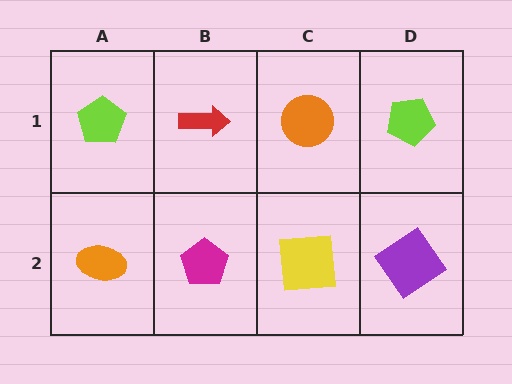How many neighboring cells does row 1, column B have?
3.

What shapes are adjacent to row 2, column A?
A lime pentagon (row 1, column A), a magenta pentagon (row 2, column B).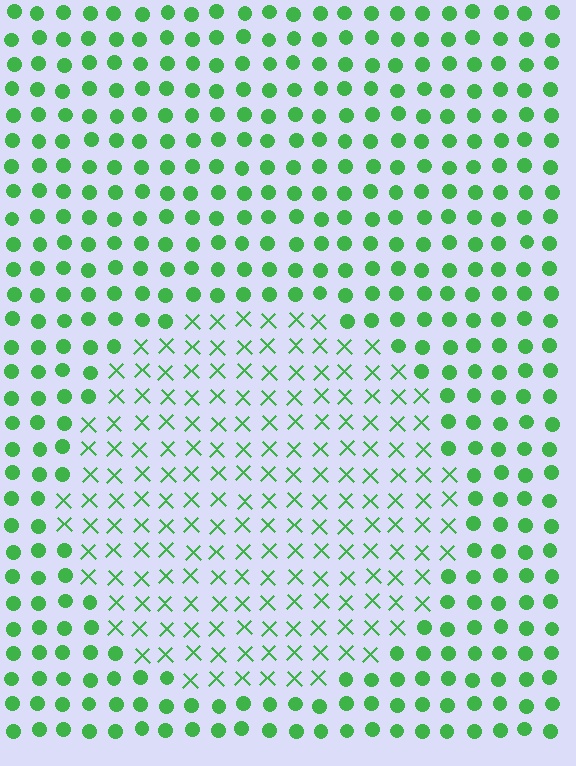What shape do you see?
I see a circle.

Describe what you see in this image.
The image is filled with small green elements arranged in a uniform grid. A circle-shaped region contains X marks, while the surrounding area contains circles. The boundary is defined purely by the change in element shape.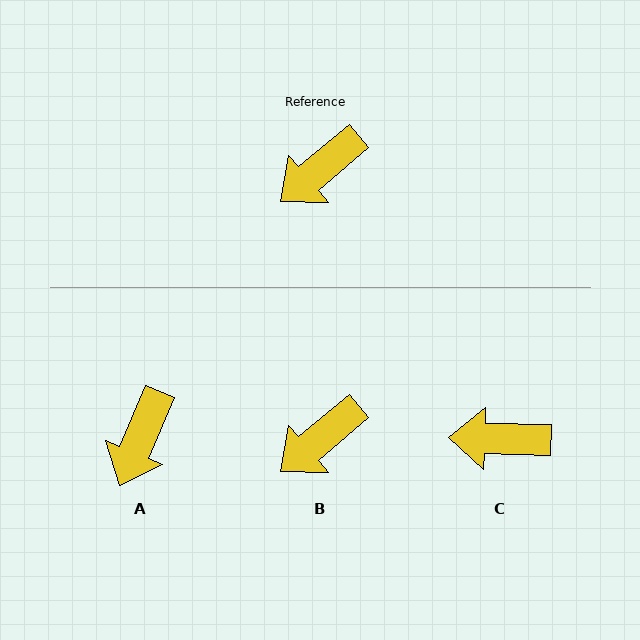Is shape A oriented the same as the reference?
No, it is off by about 27 degrees.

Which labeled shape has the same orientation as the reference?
B.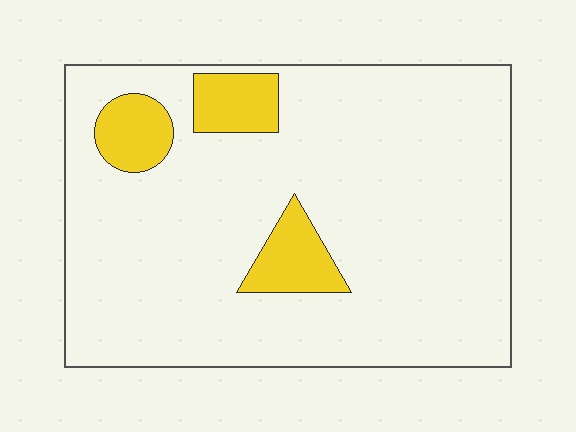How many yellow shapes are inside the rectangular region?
3.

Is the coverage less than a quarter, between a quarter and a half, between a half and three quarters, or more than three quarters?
Less than a quarter.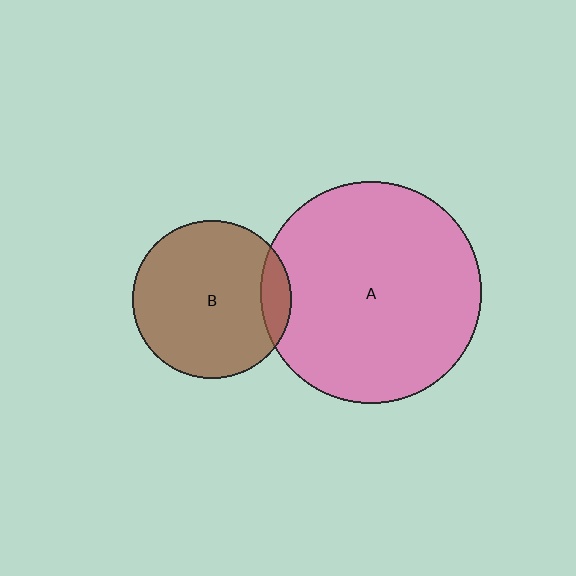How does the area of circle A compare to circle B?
Approximately 1.9 times.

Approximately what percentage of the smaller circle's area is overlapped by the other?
Approximately 10%.